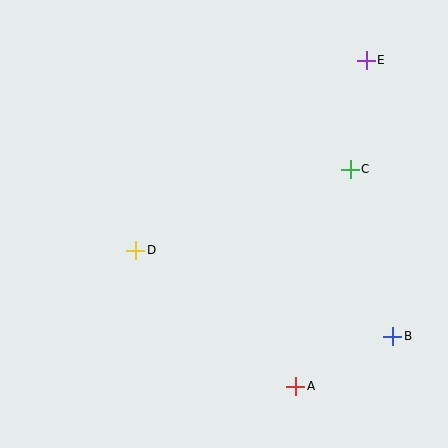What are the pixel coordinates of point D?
Point D is at (136, 250).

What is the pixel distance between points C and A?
The distance between C and A is 224 pixels.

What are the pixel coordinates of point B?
Point B is at (393, 336).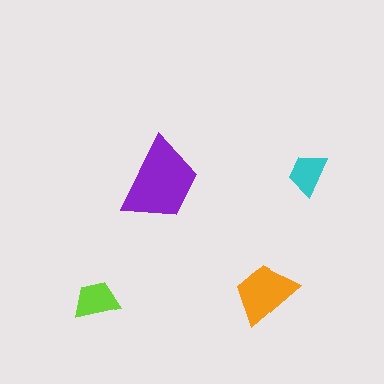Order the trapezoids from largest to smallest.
the purple one, the orange one, the lime one, the cyan one.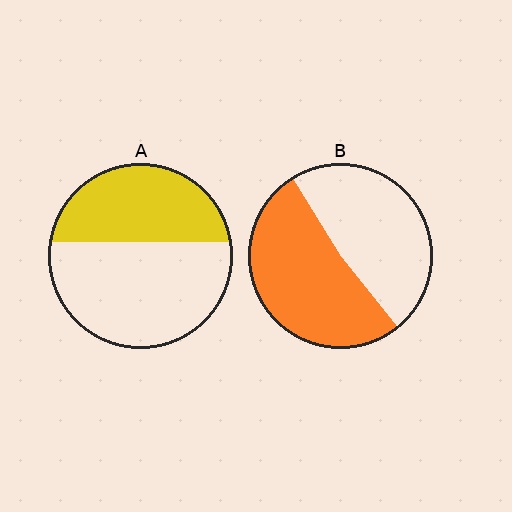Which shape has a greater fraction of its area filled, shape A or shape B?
Shape B.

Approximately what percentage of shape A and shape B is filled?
A is approximately 40% and B is approximately 50%.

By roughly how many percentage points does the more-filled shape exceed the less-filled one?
By roughly 10 percentage points (B over A).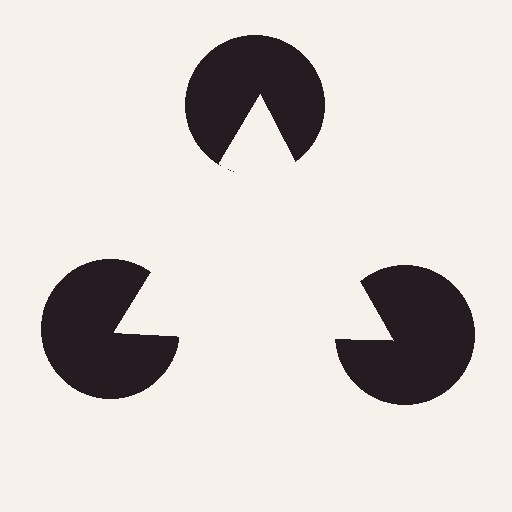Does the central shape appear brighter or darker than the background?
It typically appears slightly brighter than the background, even though no actual brightness change is drawn.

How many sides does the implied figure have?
3 sides.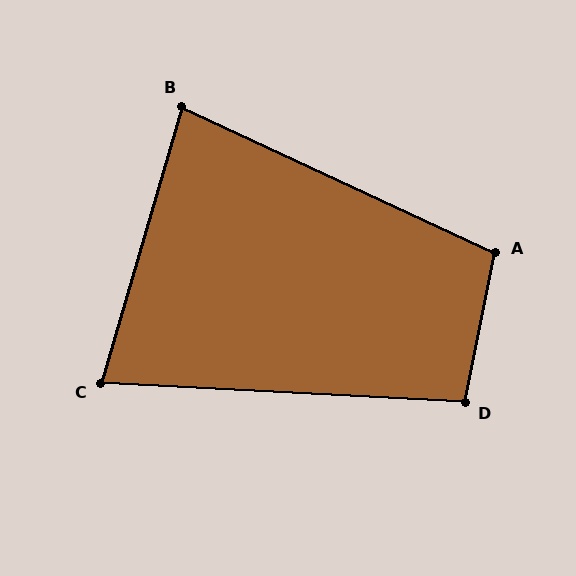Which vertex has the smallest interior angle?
C, at approximately 77 degrees.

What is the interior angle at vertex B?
Approximately 81 degrees (acute).